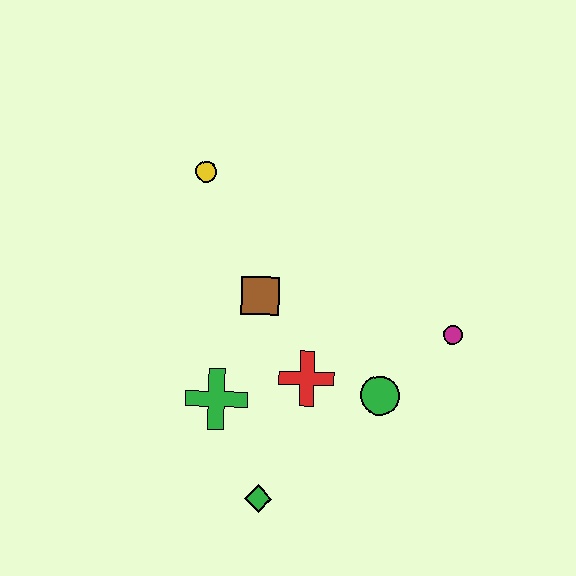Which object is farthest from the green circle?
The yellow circle is farthest from the green circle.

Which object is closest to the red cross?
The green circle is closest to the red cross.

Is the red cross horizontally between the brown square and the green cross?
No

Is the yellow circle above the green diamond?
Yes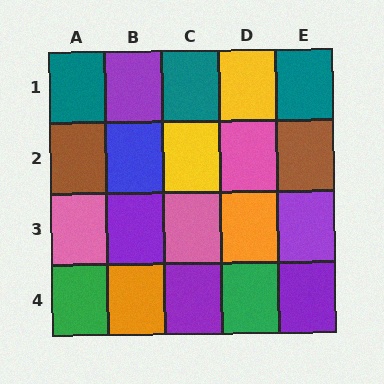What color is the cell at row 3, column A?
Pink.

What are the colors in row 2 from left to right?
Brown, blue, yellow, pink, brown.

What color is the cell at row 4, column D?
Green.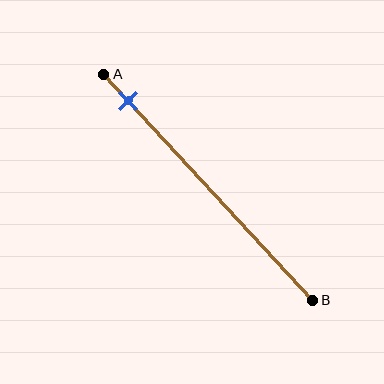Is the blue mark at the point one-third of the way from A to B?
No, the mark is at about 10% from A, not at the 33% one-third point.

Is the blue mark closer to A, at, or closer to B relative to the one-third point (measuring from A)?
The blue mark is closer to point A than the one-third point of segment AB.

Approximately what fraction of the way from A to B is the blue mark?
The blue mark is approximately 10% of the way from A to B.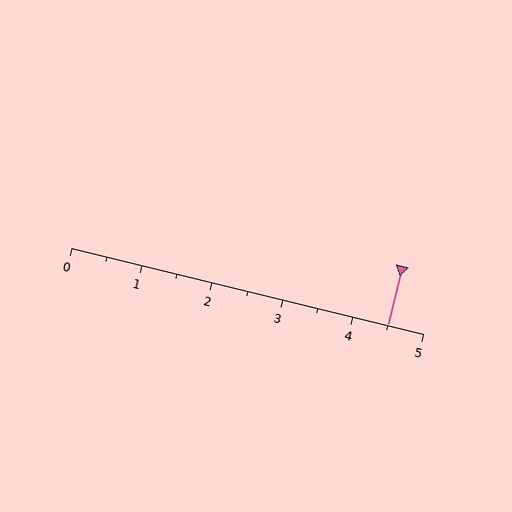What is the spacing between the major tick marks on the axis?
The major ticks are spaced 1 apart.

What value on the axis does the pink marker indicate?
The marker indicates approximately 4.5.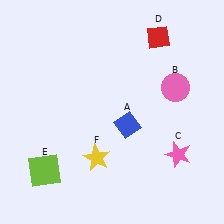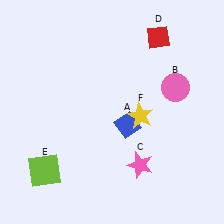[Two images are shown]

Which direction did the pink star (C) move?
The pink star (C) moved left.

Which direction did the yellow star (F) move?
The yellow star (F) moved right.